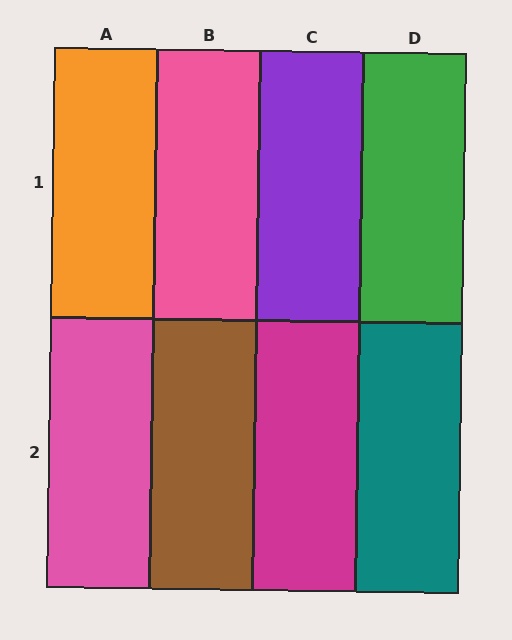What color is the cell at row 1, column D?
Green.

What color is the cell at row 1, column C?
Purple.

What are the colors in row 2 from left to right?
Pink, brown, magenta, teal.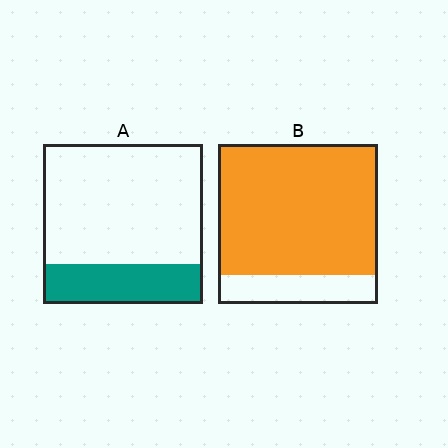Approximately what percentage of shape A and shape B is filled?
A is approximately 25% and B is approximately 80%.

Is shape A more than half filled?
No.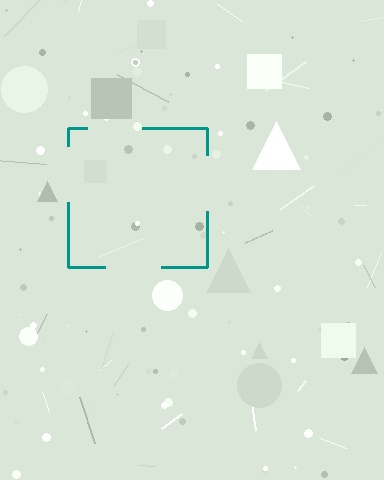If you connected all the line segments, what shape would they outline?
They would outline a square.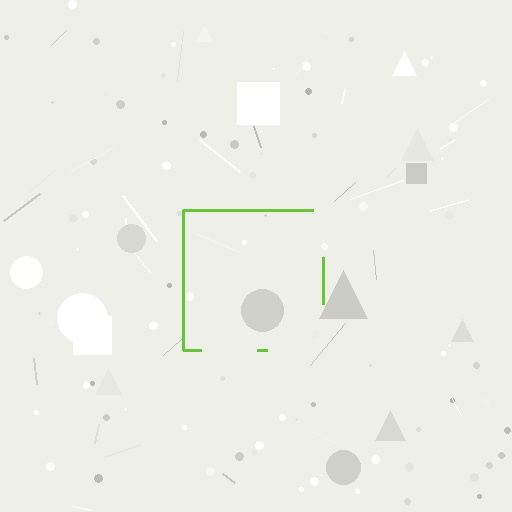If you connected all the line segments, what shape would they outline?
They would outline a square.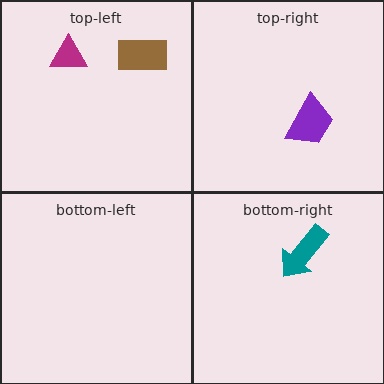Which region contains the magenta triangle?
The top-left region.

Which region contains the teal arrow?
The bottom-right region.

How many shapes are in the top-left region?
2.